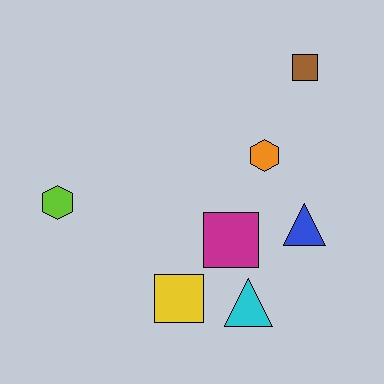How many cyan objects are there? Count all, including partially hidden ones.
There is 1 cyan object.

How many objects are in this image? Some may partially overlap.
There are 7 objects.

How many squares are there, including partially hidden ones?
There are 3 squares.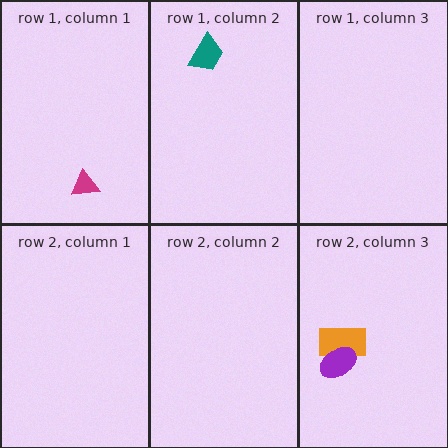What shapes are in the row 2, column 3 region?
The orange rectangle, the purple ellipse.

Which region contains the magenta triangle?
The row 1, column 1 region.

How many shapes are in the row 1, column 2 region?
1.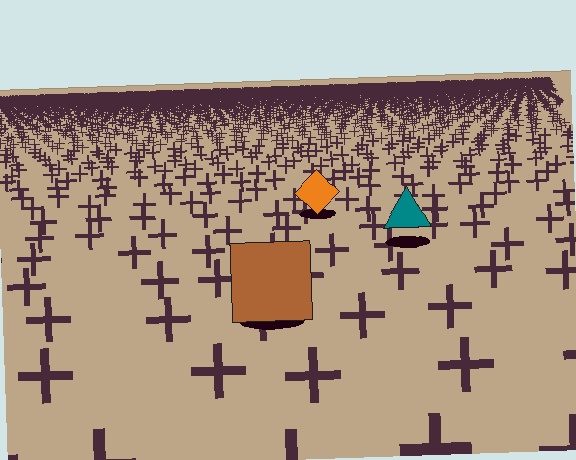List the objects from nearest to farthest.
From nearest to farthest: the brown square, the teal triangle, the orange diamond.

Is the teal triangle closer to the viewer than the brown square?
No. The brown square is closer — you can tell from the texture gradient: the ground texture is coarser near it.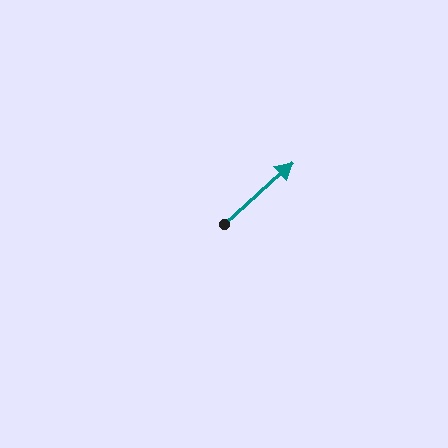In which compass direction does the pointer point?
Northeast.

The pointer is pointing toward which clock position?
Roughly 2 o'clock.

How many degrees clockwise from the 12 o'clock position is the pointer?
Approximately 48 degrees.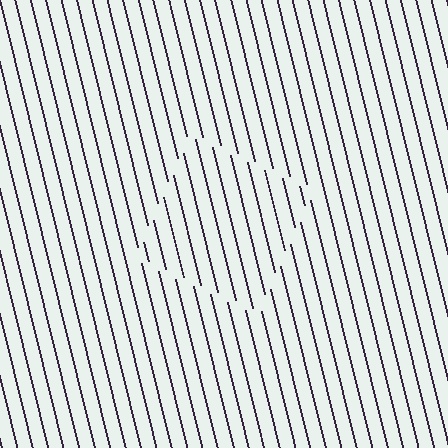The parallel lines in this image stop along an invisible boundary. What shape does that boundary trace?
An illusory square. The interior of the shape contains the same grating, shifted by half a period — the contour is defined by the phase discontinuity where line-ends from the inner and outer gratings abut.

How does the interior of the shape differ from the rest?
The interior of the shape contains the same grating, shifted by half a period — the contour is defined by the phase discontinuity where line-ends from the inner and outer gratings abut.